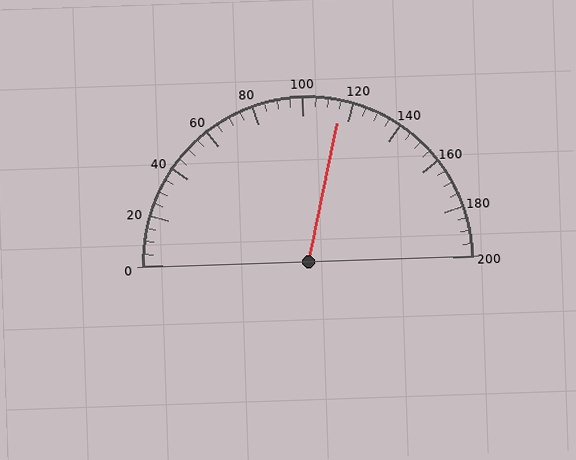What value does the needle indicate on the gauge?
The needle indicates approximately 115.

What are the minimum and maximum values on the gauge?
The gauge ranges from 0 to 200.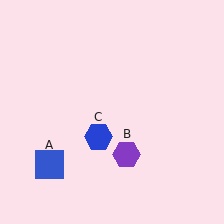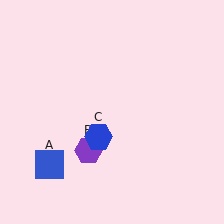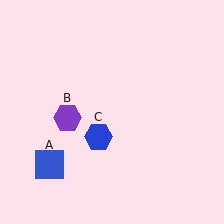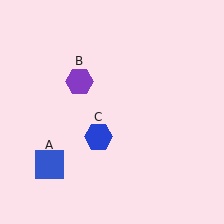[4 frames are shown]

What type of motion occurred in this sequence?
The purple hexagon (object B) rotated clockwise around the center of the scene.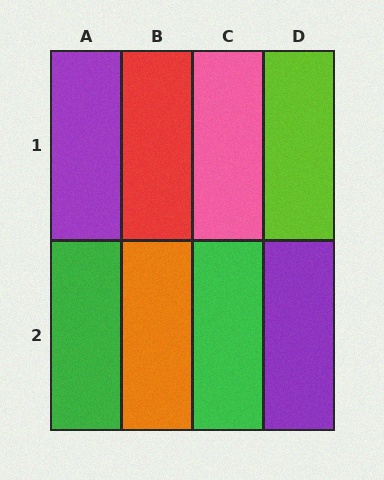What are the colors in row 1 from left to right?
Purple, red, pink, lime.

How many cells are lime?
1 cell is lime.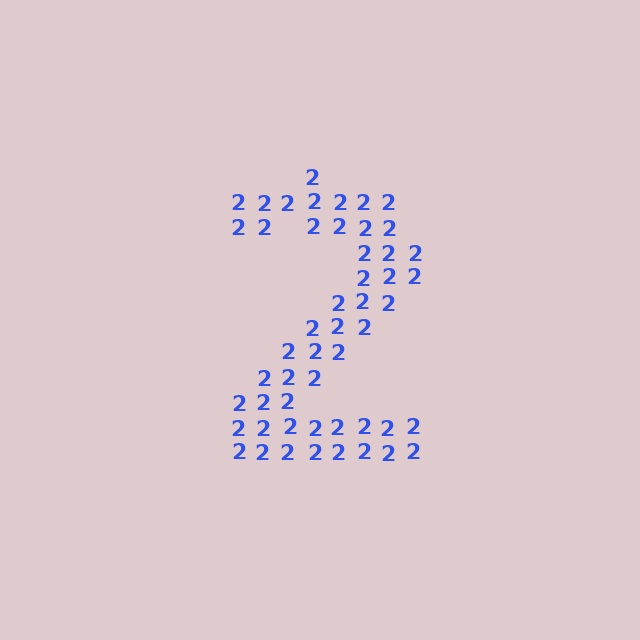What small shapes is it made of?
It is made of small digit 2's.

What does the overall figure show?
The overall figure shows the digit 2.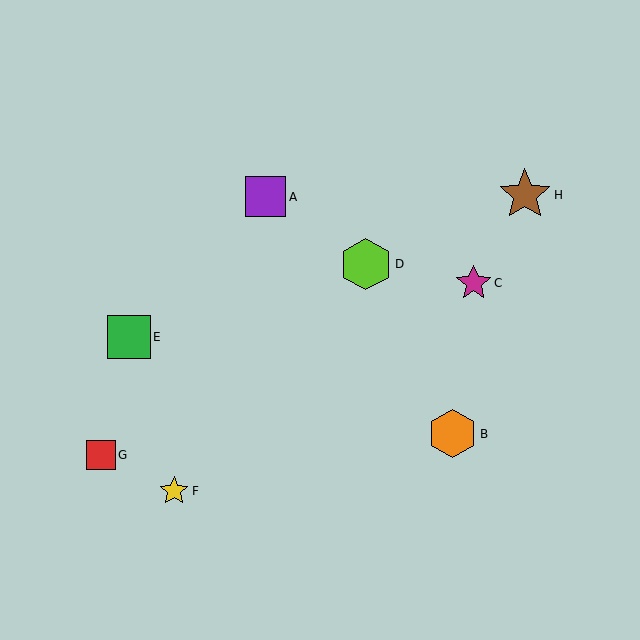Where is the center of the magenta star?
The center of the magenta star is at (474, 283).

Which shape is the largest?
The brown star (labeled H) is the largest.